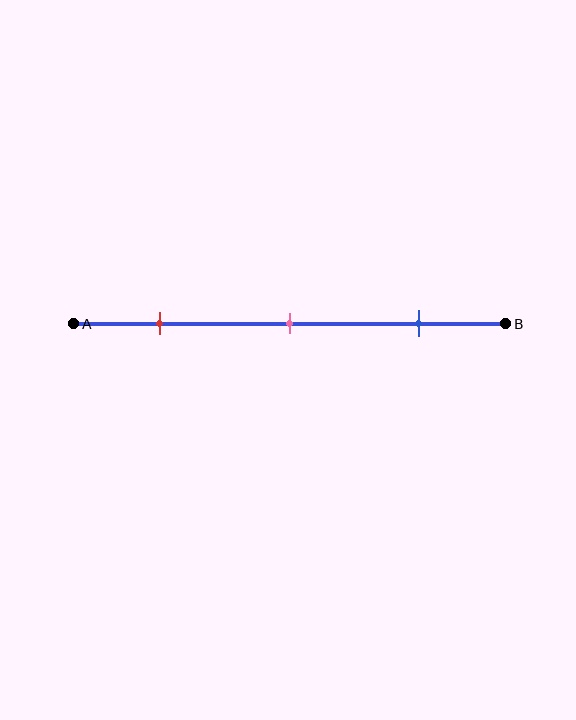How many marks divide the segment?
There are 3 marks dividing the segment.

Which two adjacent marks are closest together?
The red and pink marks are the closest adjacent pair.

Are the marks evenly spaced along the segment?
Yes, the marks are approximately evenly spaced.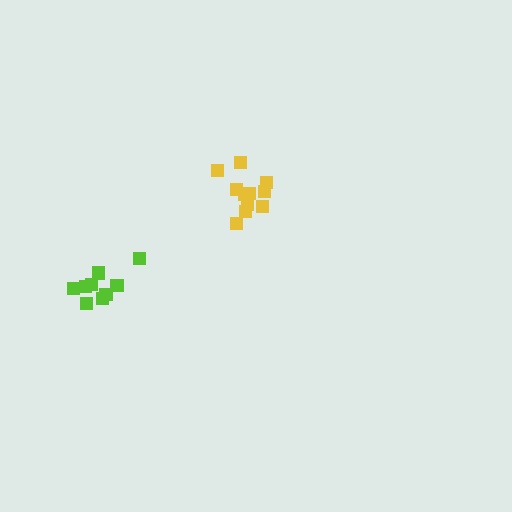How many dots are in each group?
Group 1: 9 dots, Group 2: 11 dots (20 total).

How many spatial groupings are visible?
There are 2 spatial groupings.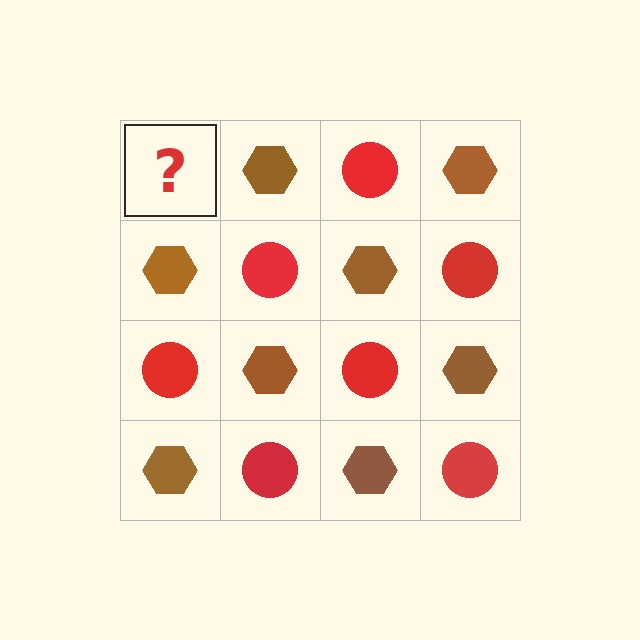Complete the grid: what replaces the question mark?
The question mark should be replaced with a red circle.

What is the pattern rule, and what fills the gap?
The rule is that it alternates red circle and brown hexagon in a checkerboard pattern. The gap should be filled with a red circle.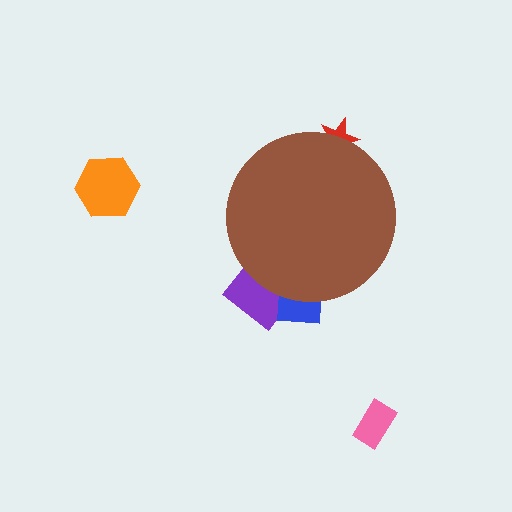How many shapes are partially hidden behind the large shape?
3 shapes are partially hidden.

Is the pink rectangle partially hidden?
No, the pink rectangle is fully visible.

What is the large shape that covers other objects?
A brown circle.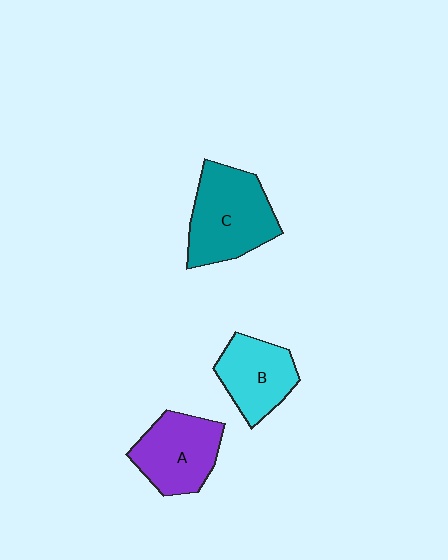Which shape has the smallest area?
Shape B (cyan).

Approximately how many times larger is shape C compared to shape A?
Approximately 1.2 times.